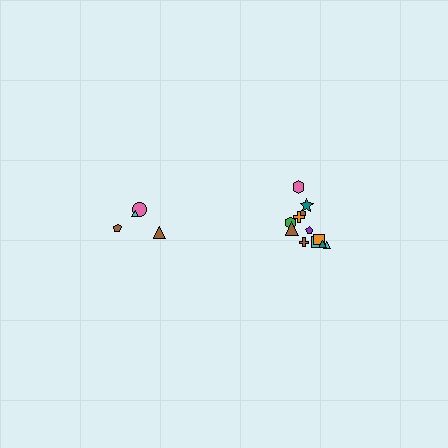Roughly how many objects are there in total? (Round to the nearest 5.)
Roughly 15 objects in total.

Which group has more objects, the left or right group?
The right group.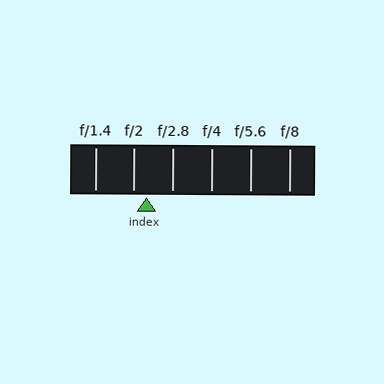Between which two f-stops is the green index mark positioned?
The index mark is between f/2 and f/2.8.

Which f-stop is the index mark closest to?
The index mark is closest to f/2.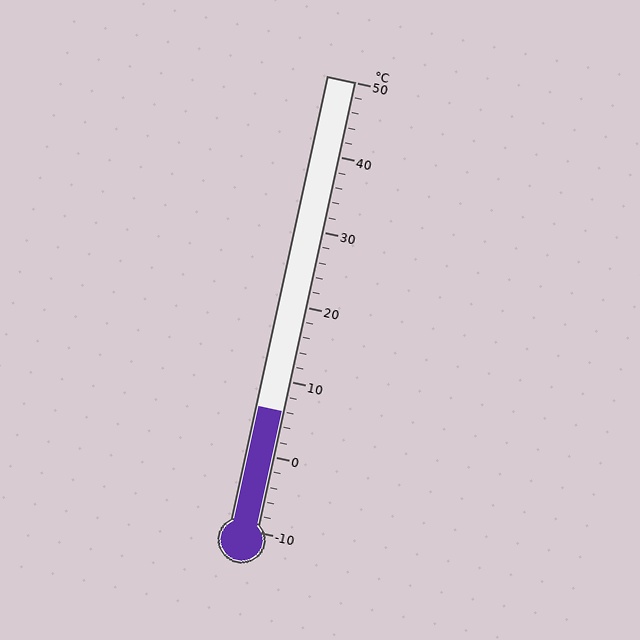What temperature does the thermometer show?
The thermometer shows approximately 6°C.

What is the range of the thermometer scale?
The thermometer scale ranges from -10°C to 50°C.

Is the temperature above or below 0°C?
The temperature is above 0°C.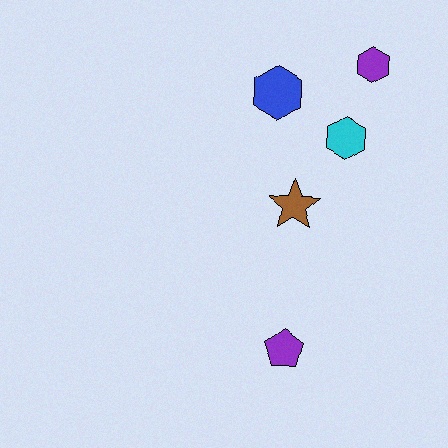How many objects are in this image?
There are 5 objects.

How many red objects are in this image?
There are no red objects.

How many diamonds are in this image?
There are no diamonds.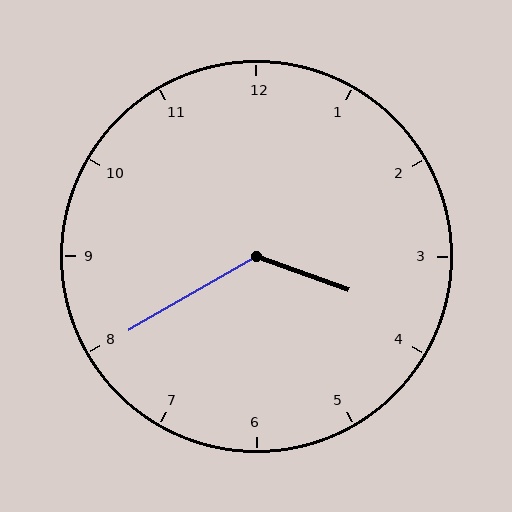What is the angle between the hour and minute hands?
Approximately 130 degrees.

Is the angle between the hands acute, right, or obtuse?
It is obtuse.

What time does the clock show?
3:40.